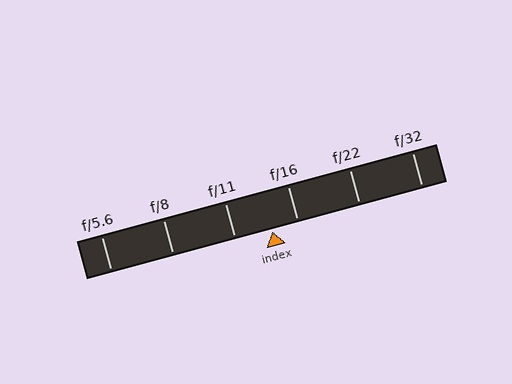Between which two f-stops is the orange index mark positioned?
The index mark is between f/11 and f/16.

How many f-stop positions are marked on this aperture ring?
There are 6 f-stop positions marked.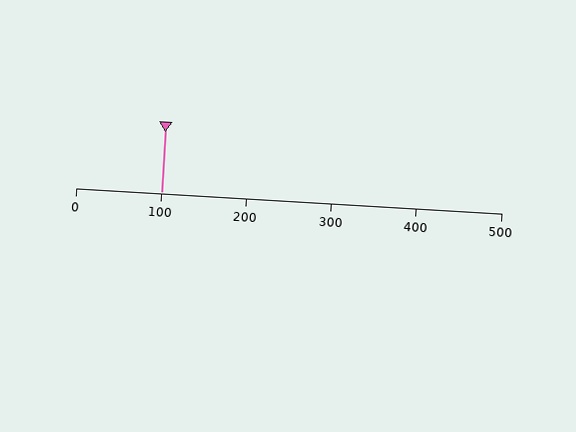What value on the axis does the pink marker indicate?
The marker indicates approximately 100.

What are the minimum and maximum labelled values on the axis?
The axis runs from 0 to 500.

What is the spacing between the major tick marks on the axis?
The major ticks are spaced 100 apart.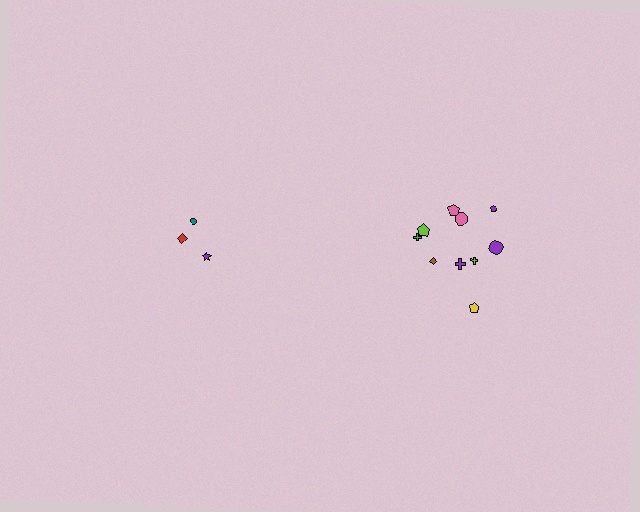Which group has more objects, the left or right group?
The right group.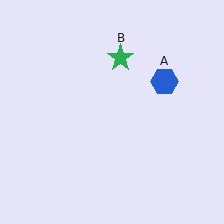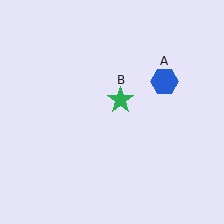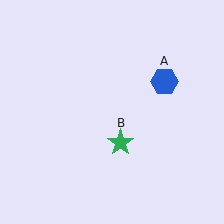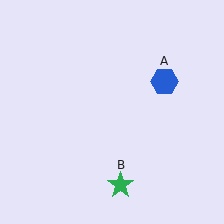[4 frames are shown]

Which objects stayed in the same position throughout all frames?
Blue hexagon (object A) remained stationary.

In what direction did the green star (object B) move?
The green star (object B) moved down.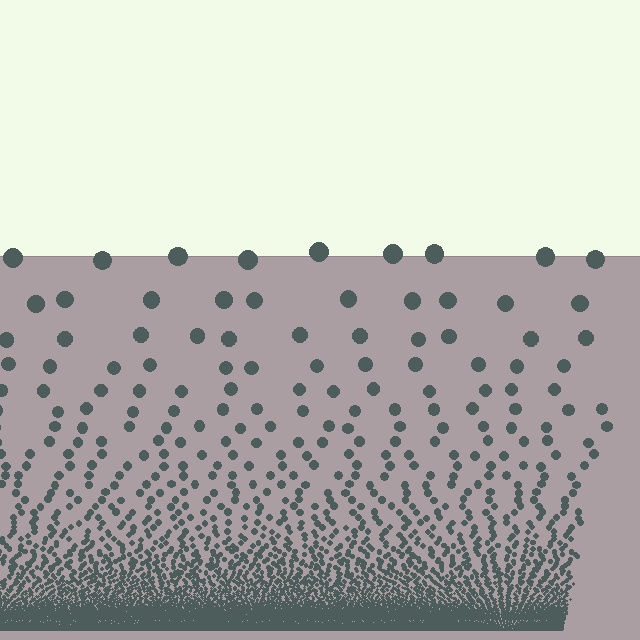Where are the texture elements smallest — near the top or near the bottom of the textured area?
Near the bottom.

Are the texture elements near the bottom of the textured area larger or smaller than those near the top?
Smaller. The gradient is inverted — elements near the bottom are smaller and denser.